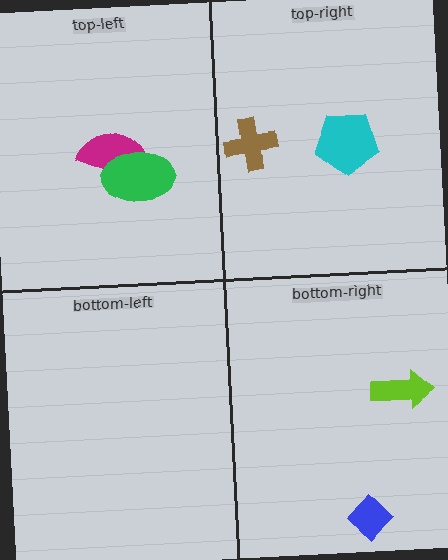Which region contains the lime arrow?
The bottom-right region.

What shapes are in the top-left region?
The magenta semicircle, the green ellipse.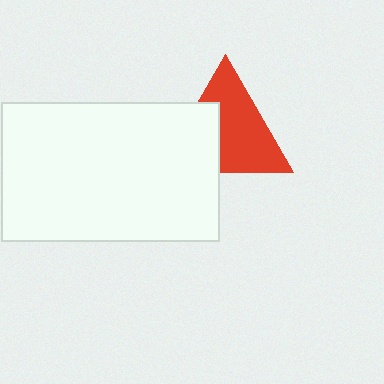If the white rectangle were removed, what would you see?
You would see the complete red triangle.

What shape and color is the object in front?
The object in front is a white rectangle.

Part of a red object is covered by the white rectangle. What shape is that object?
It is a triangle.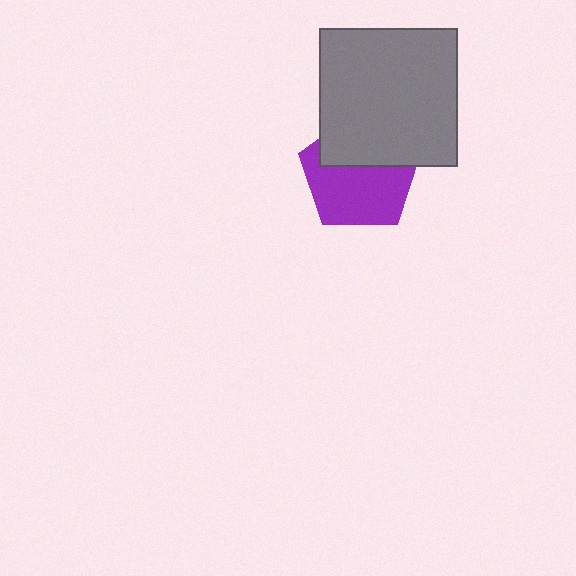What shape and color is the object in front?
The object in front is a gray square.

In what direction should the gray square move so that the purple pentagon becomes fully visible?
The gray square should move up. That is the shortest direction to clear the overlap and leave the purple pentagon fully visible.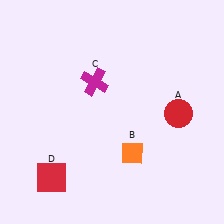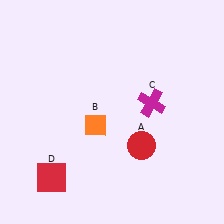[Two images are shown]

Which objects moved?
The objects that moved are: the red circle (A), the orange diamond (B), the magenta cross (C).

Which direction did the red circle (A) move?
The red circle (A) moved left.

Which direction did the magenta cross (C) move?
The magenta cross (C) moved right.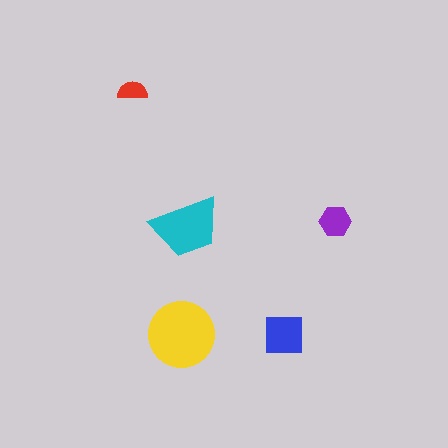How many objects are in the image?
There are 5 objects in the image.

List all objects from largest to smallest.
The yellow circle, the cyan trapezoid, the blue square, the purple hexagon, the red semicircle.